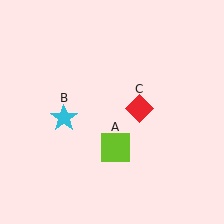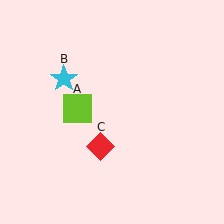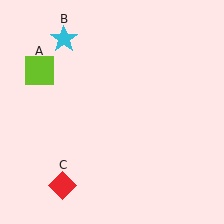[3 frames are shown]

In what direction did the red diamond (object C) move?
The red diamond (object C) moved down and to the left.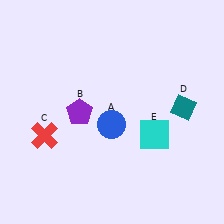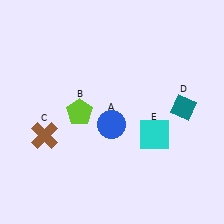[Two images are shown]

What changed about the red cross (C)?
In Image 1, C is red. In Image 2, it changed to brown.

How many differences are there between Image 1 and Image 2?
There are 2 differences between the two images.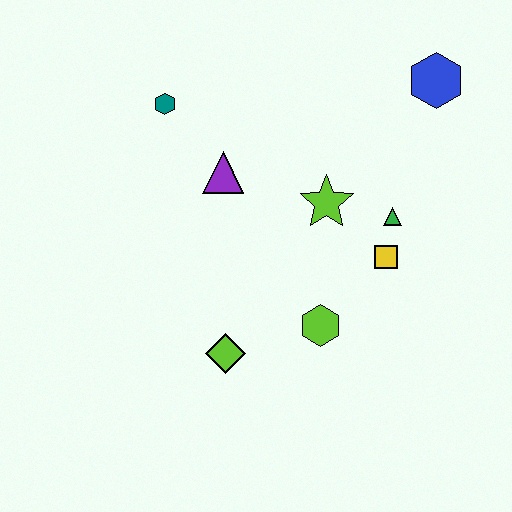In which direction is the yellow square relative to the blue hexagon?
The yellow square is below the blue hexagon.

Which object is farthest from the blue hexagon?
The lime diamond is farthest from the blue hexagon.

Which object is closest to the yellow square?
The green triangle is closest to the yellow square.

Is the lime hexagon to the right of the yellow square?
No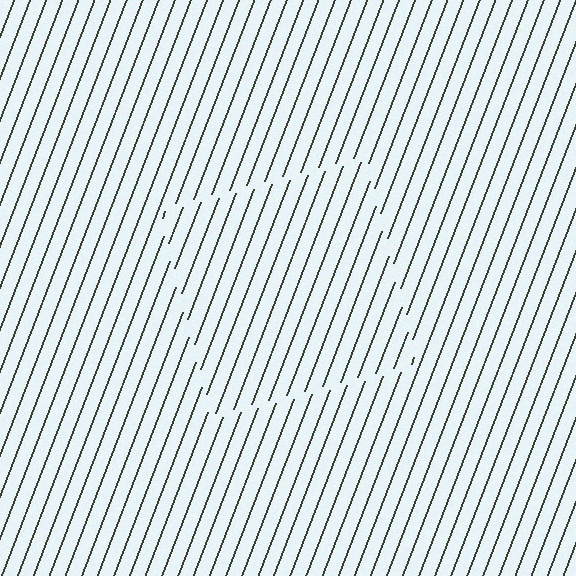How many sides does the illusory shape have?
4 sides — the line-ends trace a square.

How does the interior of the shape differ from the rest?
The interior of the shape contains the same grating, shifted by half a period — the contour is defined by the phase discontinuity where line-ends from the inner and outer gratings abut.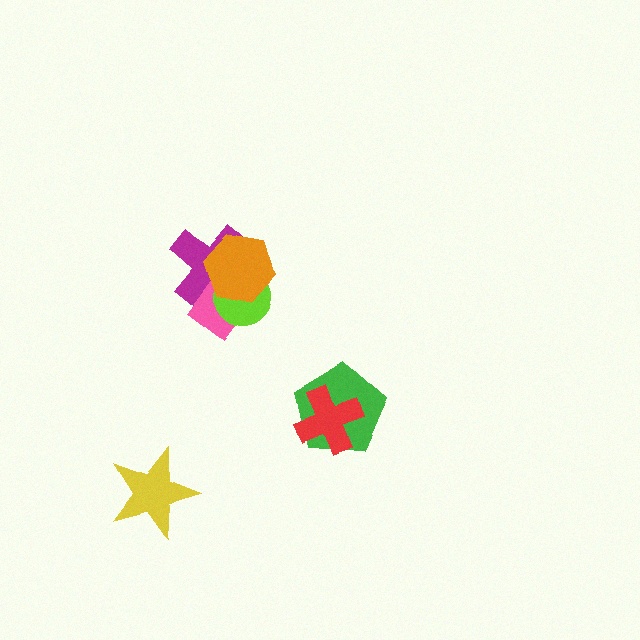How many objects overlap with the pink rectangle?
3 objects overlap with the pink rectangle.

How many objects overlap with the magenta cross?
3 objects overlap with the magenta cross.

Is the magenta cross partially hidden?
Yes, it is partially covered by another shape.